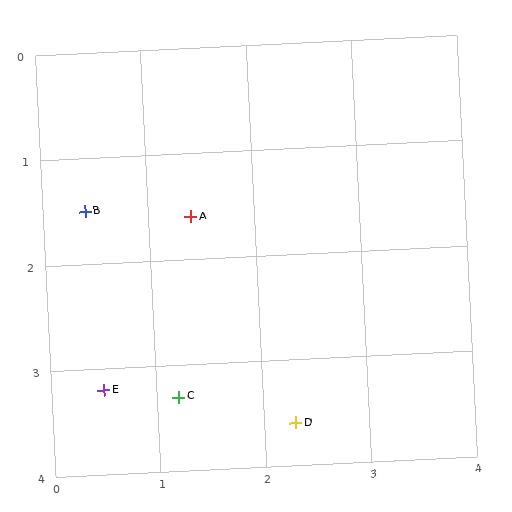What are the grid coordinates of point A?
Point A is at approximately (1.4, 1.6).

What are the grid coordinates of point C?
Point C is at approximately (1.2, 3.3).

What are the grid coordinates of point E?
Point E is at approximately (0.5, 3.2).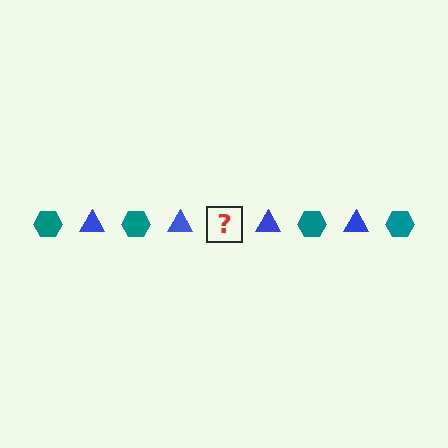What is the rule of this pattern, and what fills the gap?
The rule is that the pattern alternates between teal hexagon and blue triangle. The gap should be filled with a teal hexagon.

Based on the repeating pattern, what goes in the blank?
The blank should be a teal hexagon.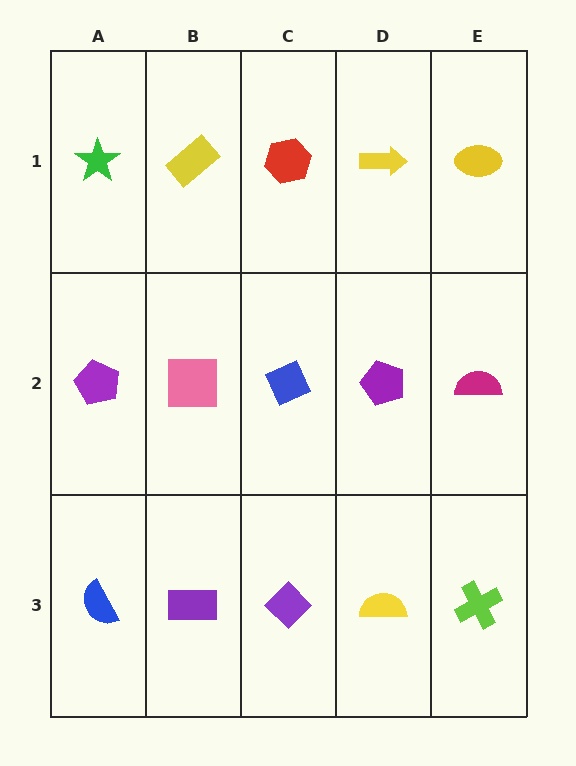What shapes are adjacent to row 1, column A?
A purple pentagon (row 2, column A), a yellow rectangle (row 1, column B).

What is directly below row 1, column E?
A magenta semicircle.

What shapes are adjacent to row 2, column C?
A red hexagon (row 1, column C), a purple diamond (row 3, column C), a pink square (row 2, column B), a purple pentagon (row 2, column D).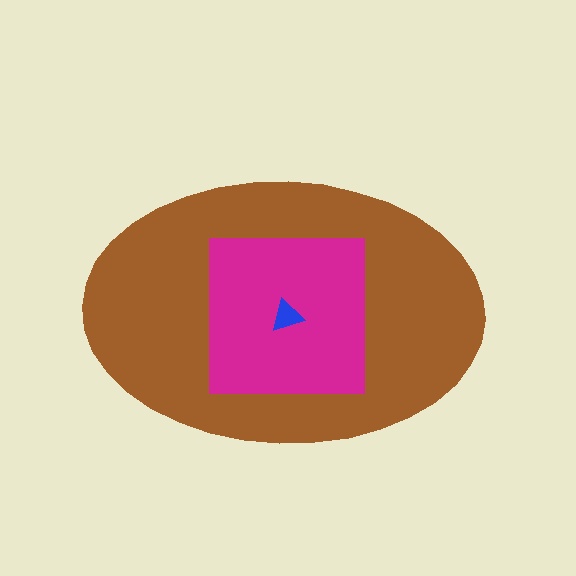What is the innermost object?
The blue triangle.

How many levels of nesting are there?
3.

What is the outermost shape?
The brown ellipse.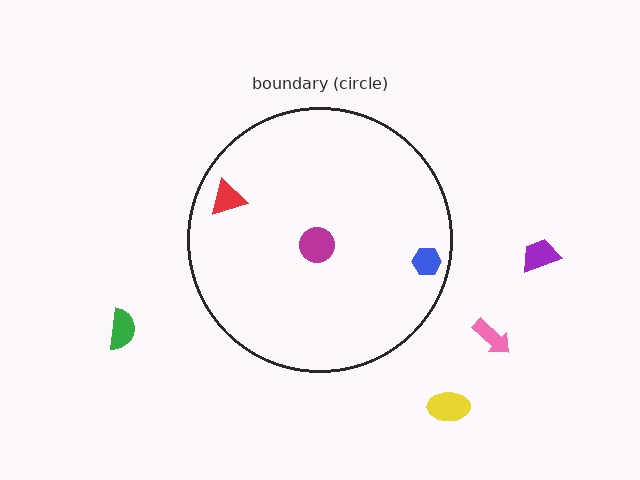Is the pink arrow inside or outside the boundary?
Outside.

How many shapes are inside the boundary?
3 inside, 4 outside.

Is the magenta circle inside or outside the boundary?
Inside.